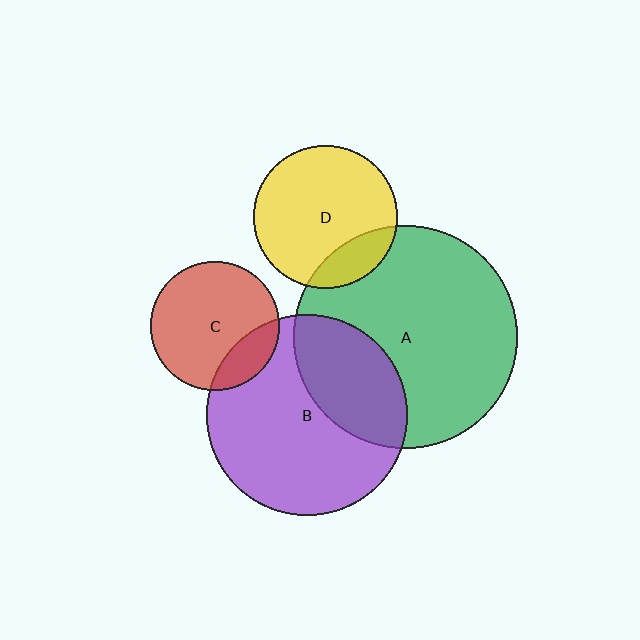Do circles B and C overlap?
Yes.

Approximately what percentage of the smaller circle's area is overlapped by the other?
Approximately 20%.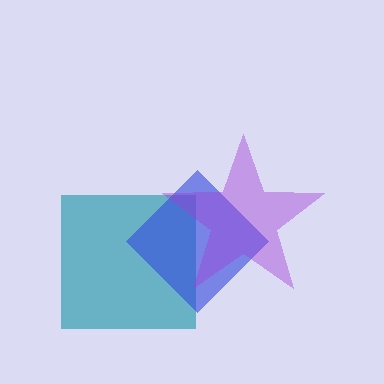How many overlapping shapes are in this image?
There are 3 overlapping shapes in the image.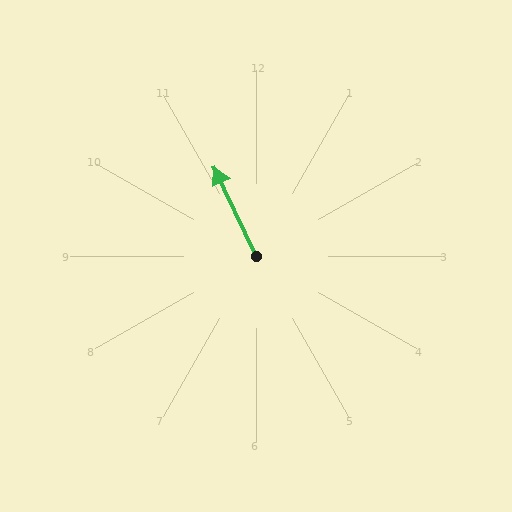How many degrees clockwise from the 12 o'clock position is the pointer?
Approximately 335 degrees.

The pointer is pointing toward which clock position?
Roughly 11 o'clock.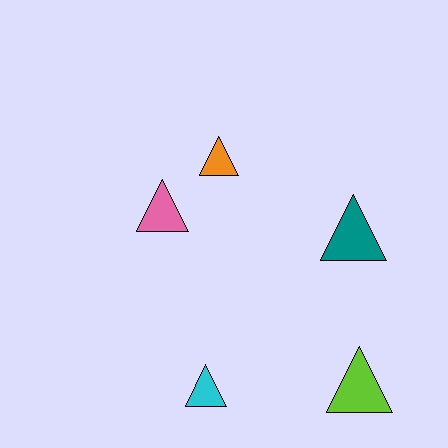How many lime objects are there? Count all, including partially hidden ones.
There is 1 lime object.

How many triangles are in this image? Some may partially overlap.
There are 5 triangles.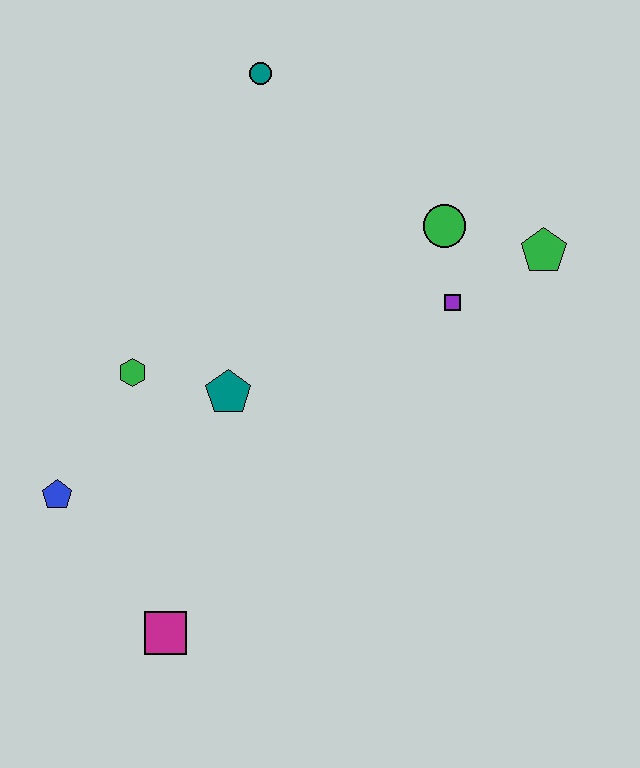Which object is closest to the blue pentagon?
The green hexagon is closest to the blue pentagon.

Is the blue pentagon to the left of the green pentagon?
Yes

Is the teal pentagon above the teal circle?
No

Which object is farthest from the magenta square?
The teal circle is farthest from the magenta square.